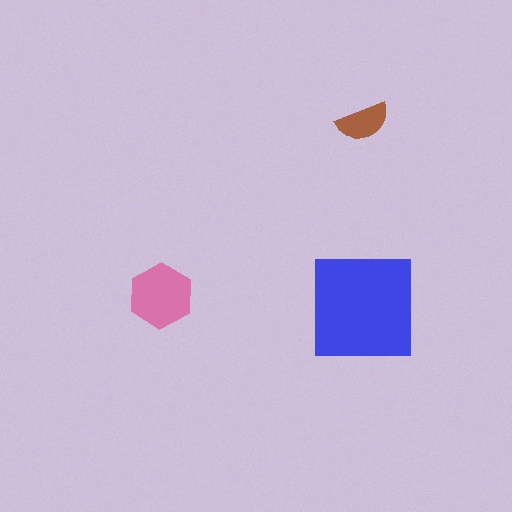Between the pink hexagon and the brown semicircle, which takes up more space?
The pink hexagon.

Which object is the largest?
The blue square.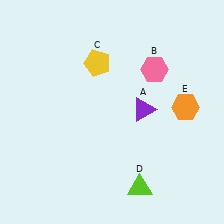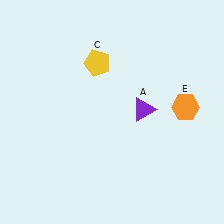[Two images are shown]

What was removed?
The lime triangle (D), the pink hexagon (B) were removed in Image 2.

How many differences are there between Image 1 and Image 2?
There are 2 differences between the two images.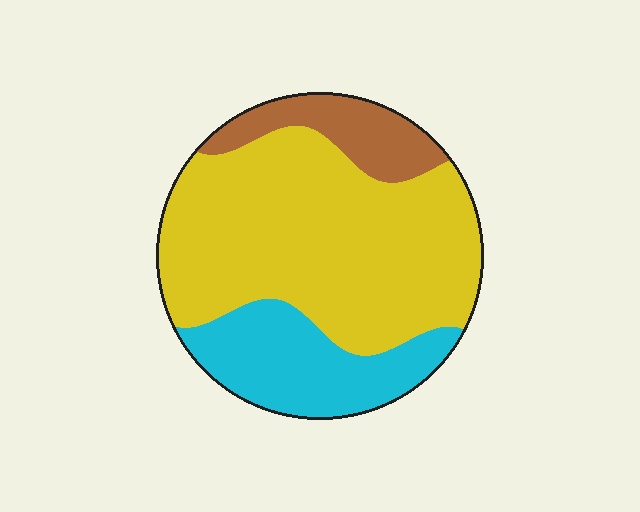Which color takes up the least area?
Brown, at roughly 15%.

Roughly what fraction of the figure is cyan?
Cyan takes up about one quarter (1/4) of the figure.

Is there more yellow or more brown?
Yellow.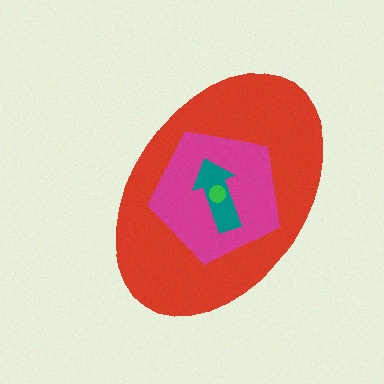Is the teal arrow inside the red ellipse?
Yes.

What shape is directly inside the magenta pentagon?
The teal arrow.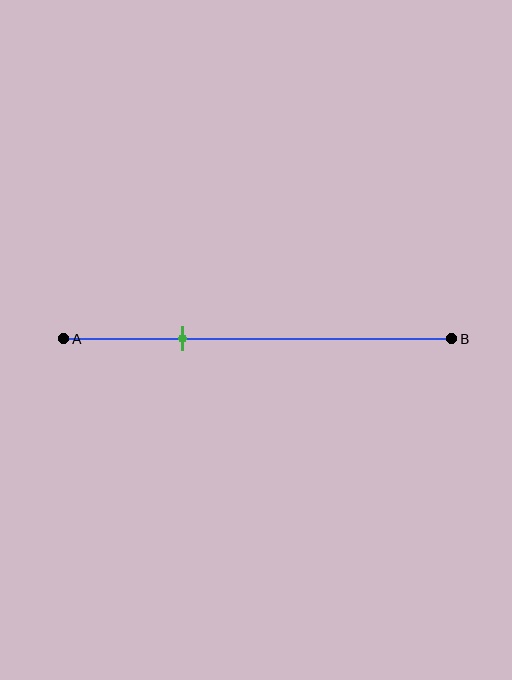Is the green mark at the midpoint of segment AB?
No, the mark is at about 30% from A, not at the 50% midpoint.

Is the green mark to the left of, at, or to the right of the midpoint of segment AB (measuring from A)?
The green mark is to the left of the midpoint of segment AB.